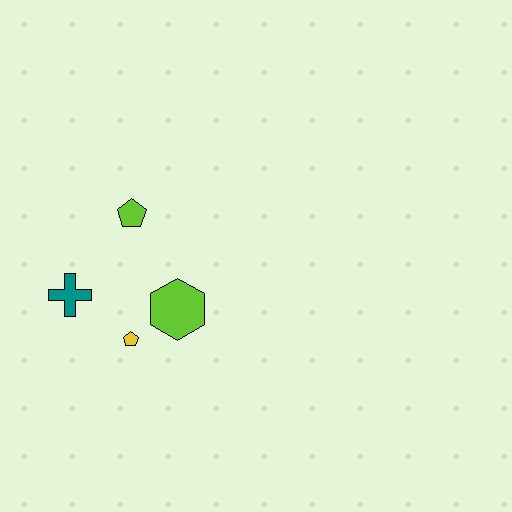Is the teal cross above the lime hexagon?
Yes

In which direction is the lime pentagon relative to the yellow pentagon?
The lime pentagon is above the yellow pentagon.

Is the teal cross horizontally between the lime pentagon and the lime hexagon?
No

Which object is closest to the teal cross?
The yellow pentagon is closest to the teal cross.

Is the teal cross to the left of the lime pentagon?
Yes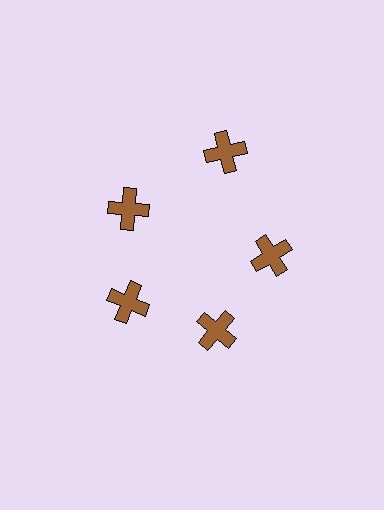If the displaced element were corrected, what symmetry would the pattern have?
It would have 5-fold rotational symmetry — the pattern would map onto itself every 72 degrees.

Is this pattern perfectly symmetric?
No. The 5 brown crosses are arranged in a ring, but one element near the 1 o'clock position is pushed outward from the center, breaking the 5-fold rotational symmetry.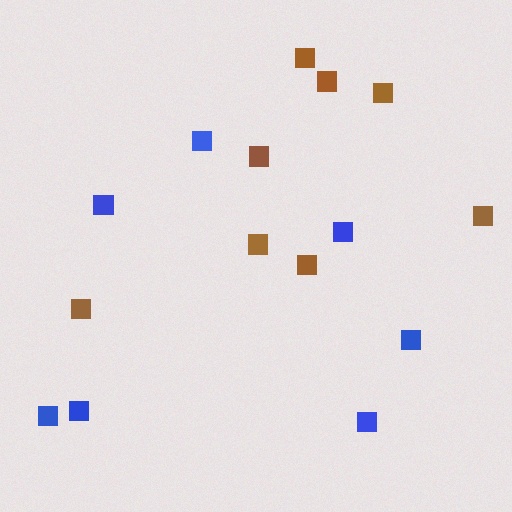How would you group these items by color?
There are 2 groups: one group of blue squares (7) and one group of brown squares (8).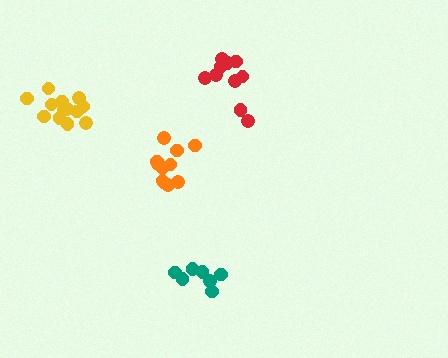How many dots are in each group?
Group 1: 13 dots, Group 2: 7 dots, Group 3: 11 dots, Group 4: 10 dots (41 total).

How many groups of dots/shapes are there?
There are 4 groups.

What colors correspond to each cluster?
The clusters are colored: yellow, teal, orange, red.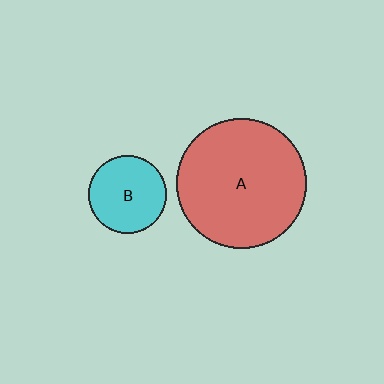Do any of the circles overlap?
No, none of the circles overlap.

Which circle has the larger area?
Circle A (red).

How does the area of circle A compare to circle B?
Approximately 2.8 times.